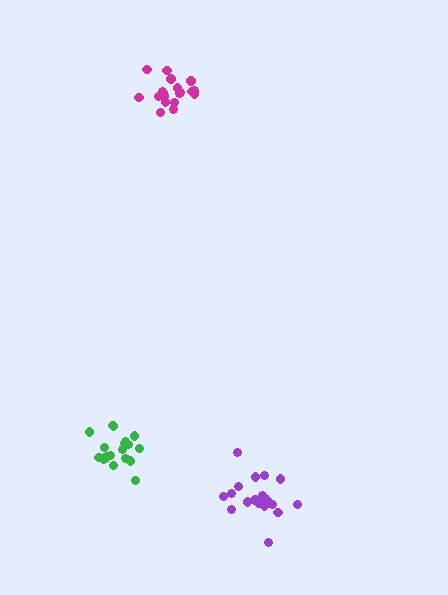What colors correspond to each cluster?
The clusters are colored: green, magenta, purple.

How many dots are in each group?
Group 1: 19 dots, Group 2: 19 dots, Group 3: 19 dots (57 total).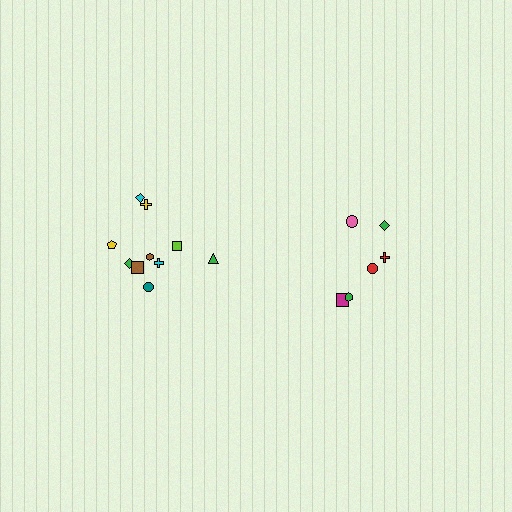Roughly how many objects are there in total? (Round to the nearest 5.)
Roughly 15 objects in total.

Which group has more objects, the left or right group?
The left group.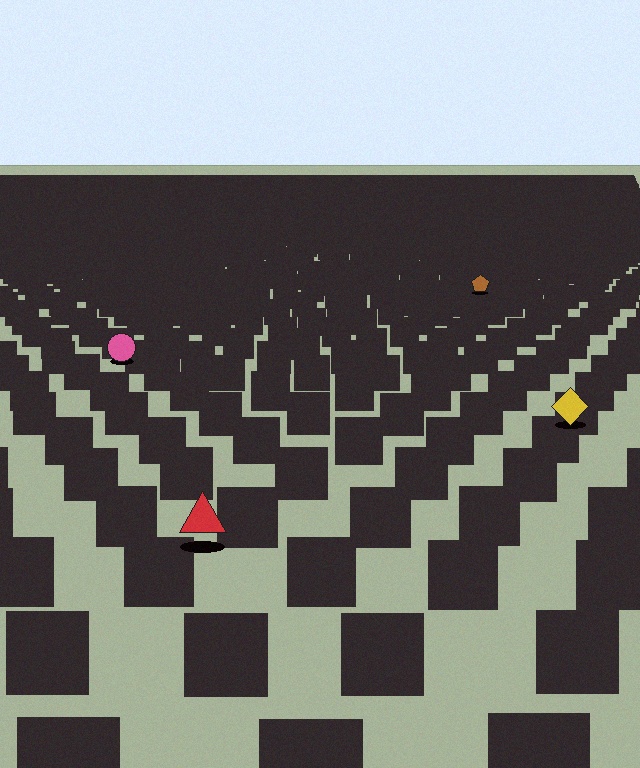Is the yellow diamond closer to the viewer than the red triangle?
No. The red triangle is closer — you can tell from the texture gradient: the ground texture is coarser near it.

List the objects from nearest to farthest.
From nearest to farthest: the red triangle, the yellow diamond, the pink circle, the brown pentagon.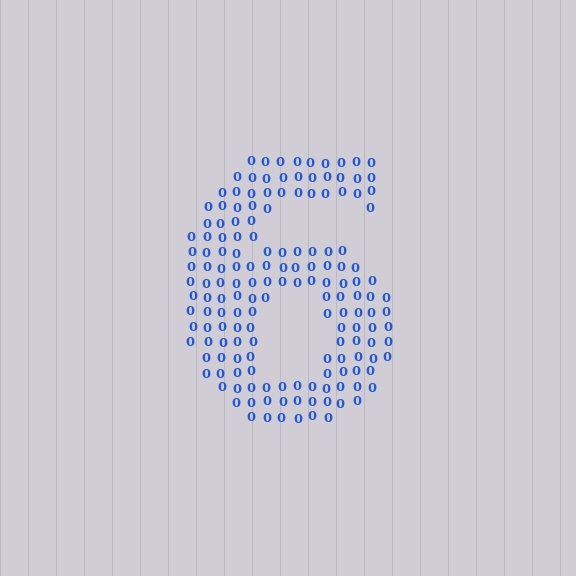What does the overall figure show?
The overall figure shows the digit 6.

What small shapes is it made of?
It is made of small digit 0's.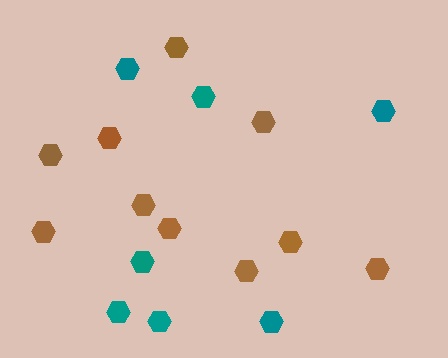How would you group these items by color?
There are 2 groups: one group of brown hexagons (10) and one group of teal hexagons (7).